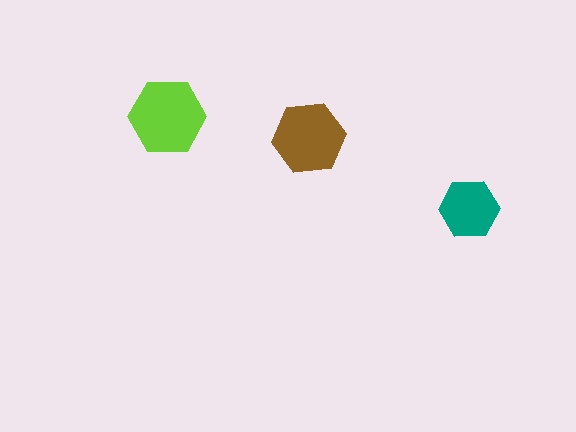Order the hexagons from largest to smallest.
the lime one, the brown one, the teal one.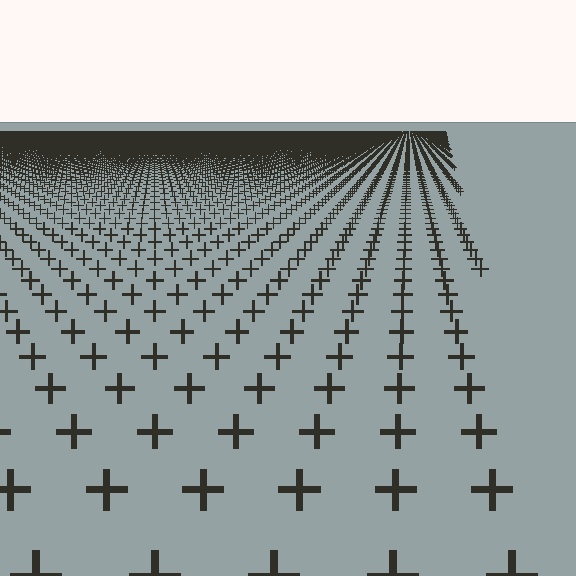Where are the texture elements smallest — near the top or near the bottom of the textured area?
Near the top.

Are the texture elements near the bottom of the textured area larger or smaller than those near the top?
Larger. Near the bottom, elements are closer to the viewer and appear at a bigger on-screen size.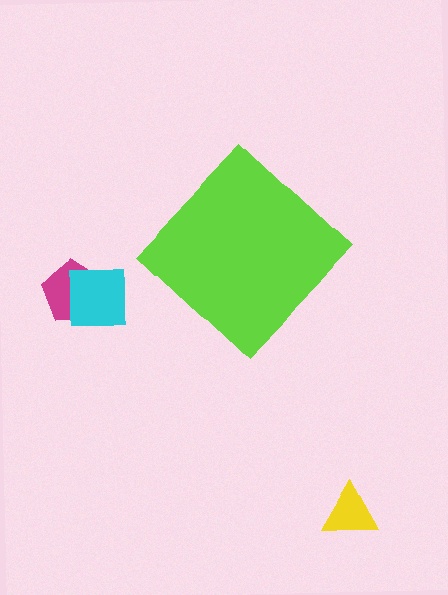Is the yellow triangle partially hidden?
No, the yellow triangle is fully visible.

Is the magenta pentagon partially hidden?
No, the magenta pentagon is fully visible.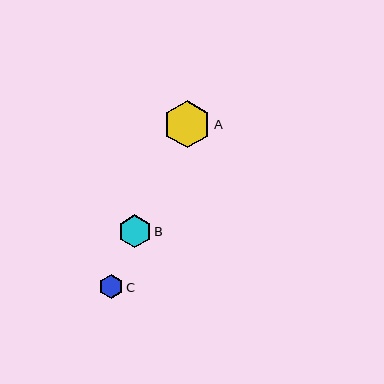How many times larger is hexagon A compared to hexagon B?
Hexagon A is approximately 1.4 times the size of hexagon B.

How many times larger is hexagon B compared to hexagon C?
Hexagon B is approximately 1.4 times the size of hexagon C.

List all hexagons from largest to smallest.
From largest to smallest: A, B, C.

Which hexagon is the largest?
Hexagon A is the largest with a size of approximately 47 pixels.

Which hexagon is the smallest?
Hexagon C is the smallest with a size of approximately 24 pixels.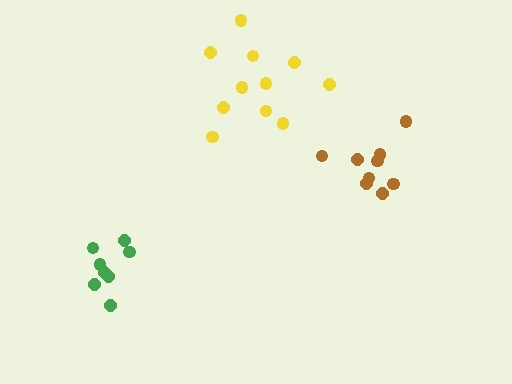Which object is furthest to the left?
The green cluster is leftmost.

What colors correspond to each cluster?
The clusters are colored: green, yellow, brown.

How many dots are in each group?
Group 1: 8 dots, Group 2: 11 dots, Group 3: 9 dots (28 total).